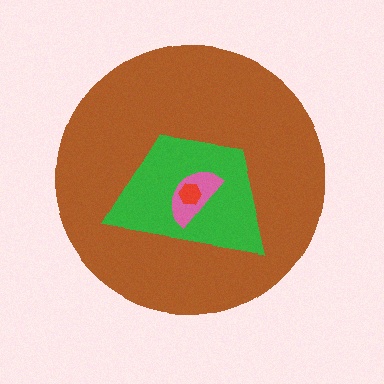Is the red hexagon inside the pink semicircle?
Yes.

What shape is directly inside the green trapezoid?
The pink semicircle.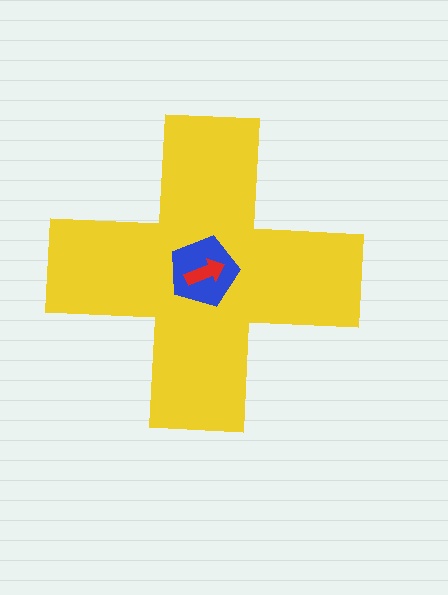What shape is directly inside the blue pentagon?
The red arrow.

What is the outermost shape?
The yellow cross.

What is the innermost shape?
The red arrow.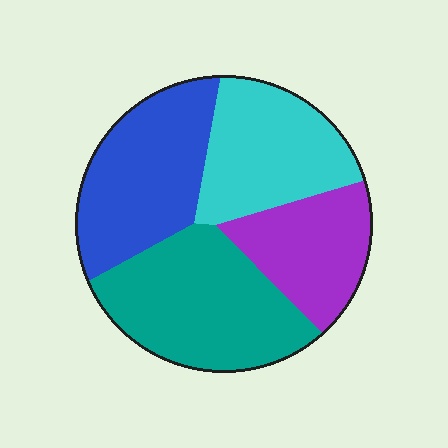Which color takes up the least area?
Purple, at roughly 20%.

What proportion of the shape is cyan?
Cyan covers 24% of the shape.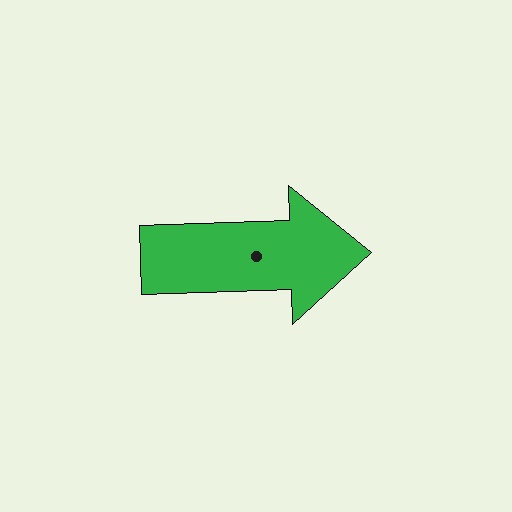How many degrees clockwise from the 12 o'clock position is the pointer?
Approximately 88 degrees.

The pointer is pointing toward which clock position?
Roughly 3 o'clock.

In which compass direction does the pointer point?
East.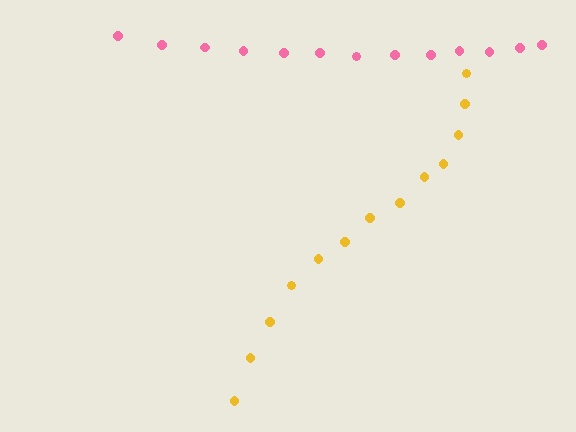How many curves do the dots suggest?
There are 2 distinct paths.